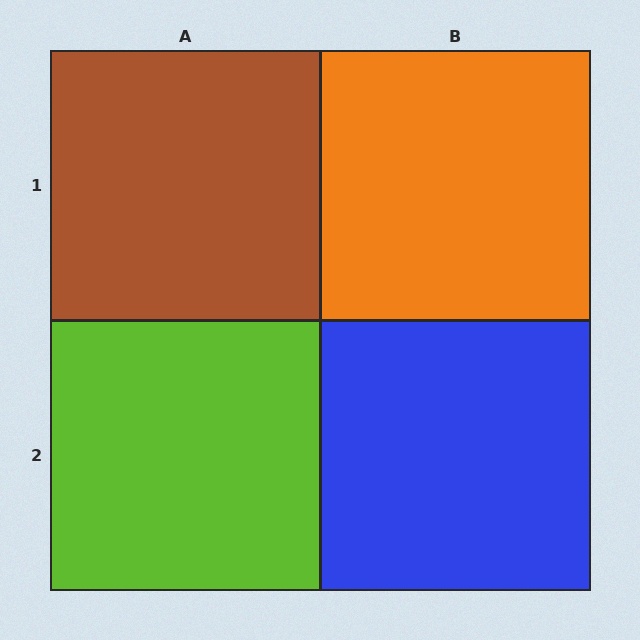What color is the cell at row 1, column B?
Orange.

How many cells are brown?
1 cell is brown.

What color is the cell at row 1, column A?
Brown.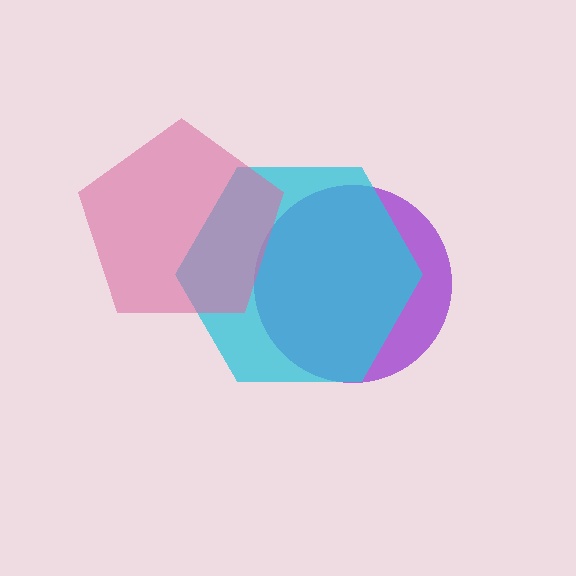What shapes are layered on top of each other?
The layered shapes are: a purple circle, a cyan hexagon, a pink pentagon.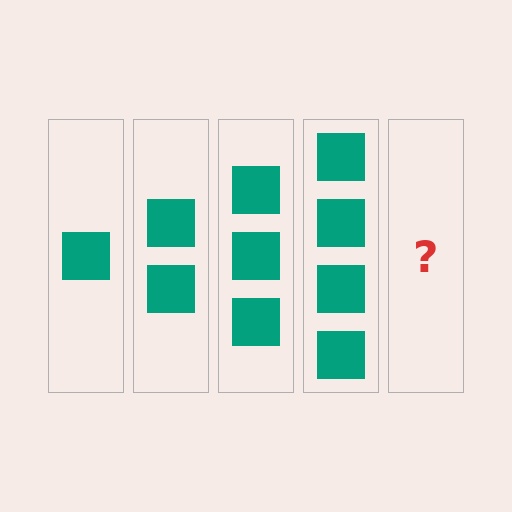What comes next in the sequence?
The next element should be 5 squares.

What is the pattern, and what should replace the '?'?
The pattern is that each step adds one more square. The '?' should be 5 squares.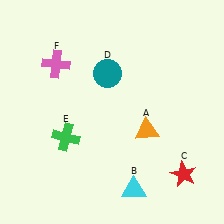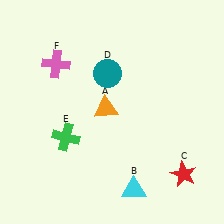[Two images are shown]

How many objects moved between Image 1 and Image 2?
1 object moved between the two images.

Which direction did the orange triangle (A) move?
The orange triangle (A) moved left.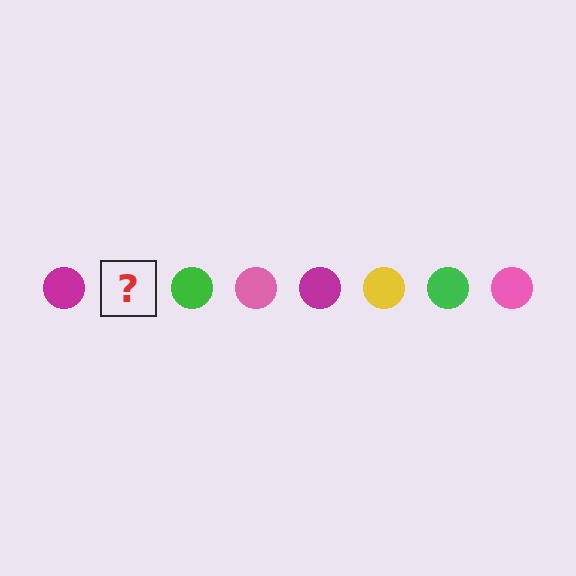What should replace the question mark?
The question mark should be replaced with a yellow circle.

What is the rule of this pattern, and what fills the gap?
The rule is that the pattern cycles through magenta, yellow, green, pink circles. The gap should be filled with a yellow circle.